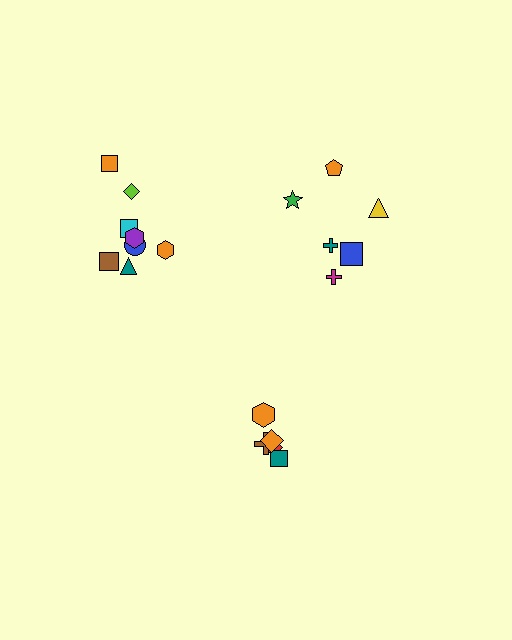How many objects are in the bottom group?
There are 5 objects.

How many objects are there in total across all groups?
There are 19 objects.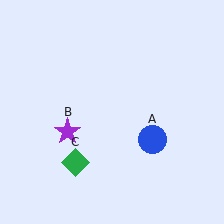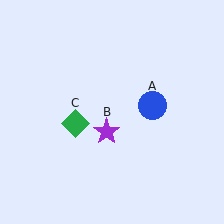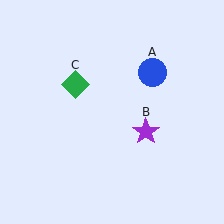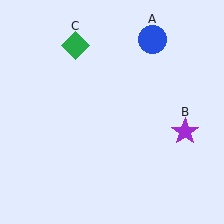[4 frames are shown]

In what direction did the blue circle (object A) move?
The blue circle (object A) moved up.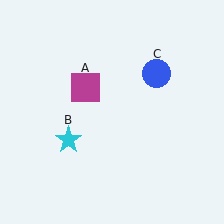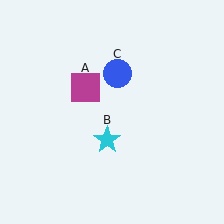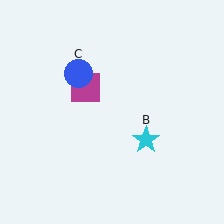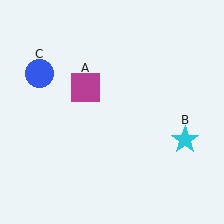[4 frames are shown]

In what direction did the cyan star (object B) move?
The cyan star (object B) moved right.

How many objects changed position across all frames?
2 objects changed position: cyan star (object B), blue circle (object C).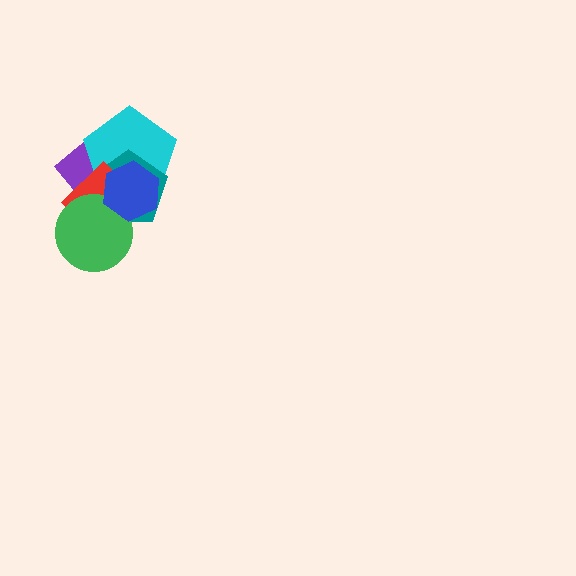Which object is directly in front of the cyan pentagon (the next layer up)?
The teal pentagon is directly in front of the cyan pentagon.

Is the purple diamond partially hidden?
Yes, it is partially covered by another shape.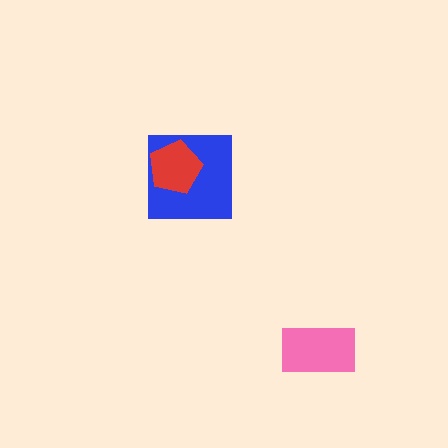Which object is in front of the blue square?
The red pentagon is in front of the blue square.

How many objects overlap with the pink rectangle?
0 objects overlap with the pink rectangle.